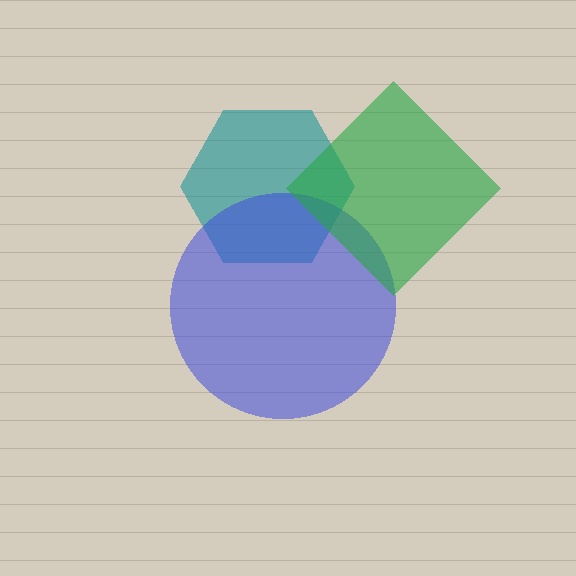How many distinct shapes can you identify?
There are 3 distinct shapes: a teal hexagon, a blue circle, a green diamond.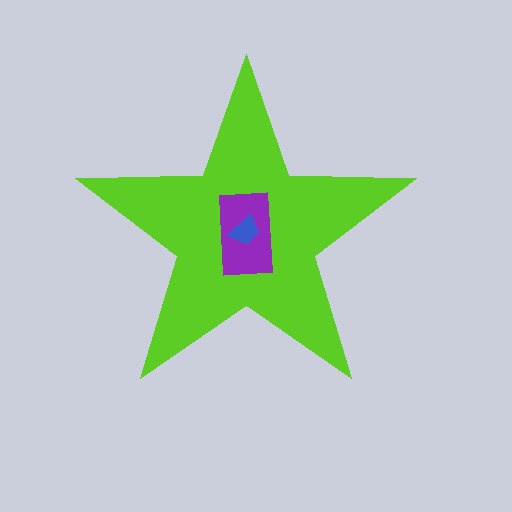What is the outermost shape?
The lime star.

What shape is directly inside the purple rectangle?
The blue trapezoid.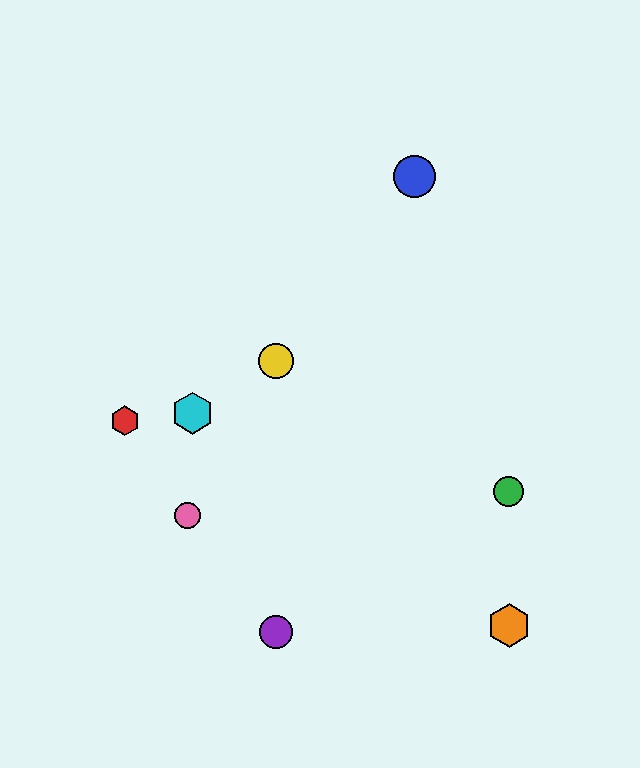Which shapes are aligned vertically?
The yellow circle, the purple circle are aligned vertically.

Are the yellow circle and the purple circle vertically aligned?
Yes, both are at x≈276.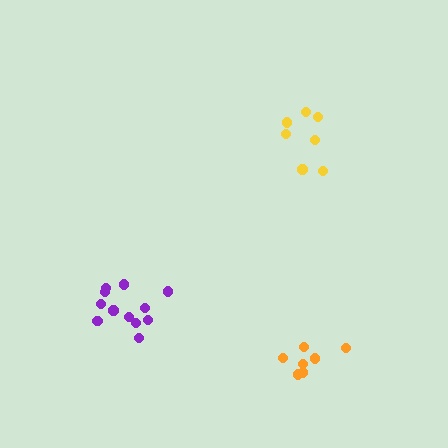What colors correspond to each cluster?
The clusters are colored: orange, yellow, purple.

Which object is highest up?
The yellow cluster is topmost.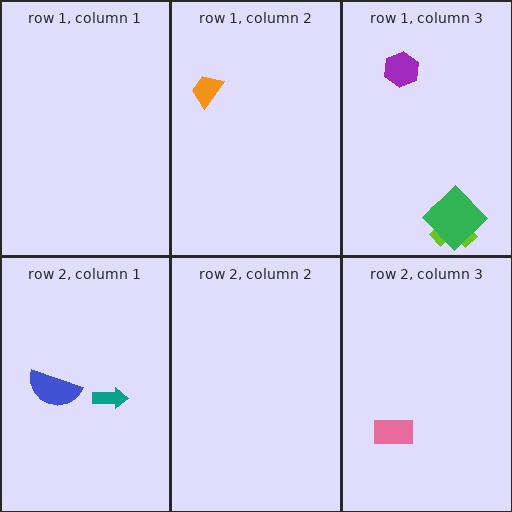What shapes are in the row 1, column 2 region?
The orange trapezoid.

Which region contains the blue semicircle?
The row 2, column 1 region.